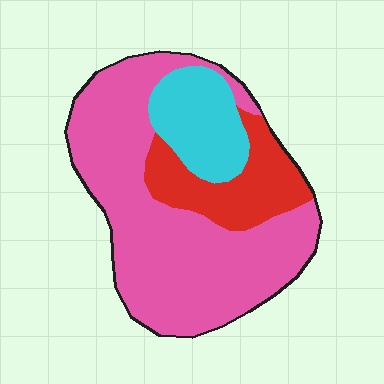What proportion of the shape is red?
Red takes up about one fifth (1/5) of the shape.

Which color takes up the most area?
Pink, at roughly 65%.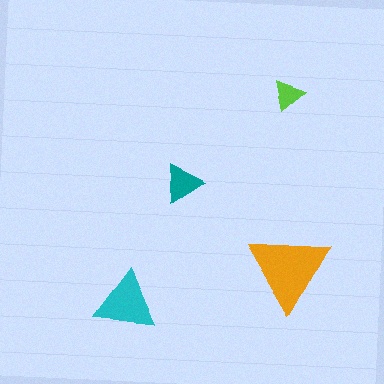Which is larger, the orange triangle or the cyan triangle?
The orange one.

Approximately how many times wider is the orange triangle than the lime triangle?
About 2.5 times wider.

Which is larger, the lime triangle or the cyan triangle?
The cyan one.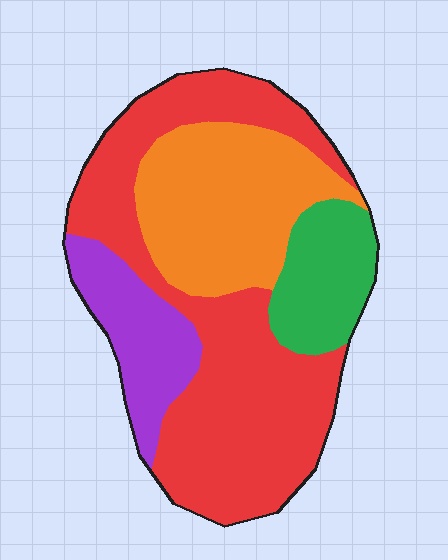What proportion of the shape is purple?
Purple takes up about one eighth (1/8) of the shape.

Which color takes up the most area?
Red, at roughly 50%.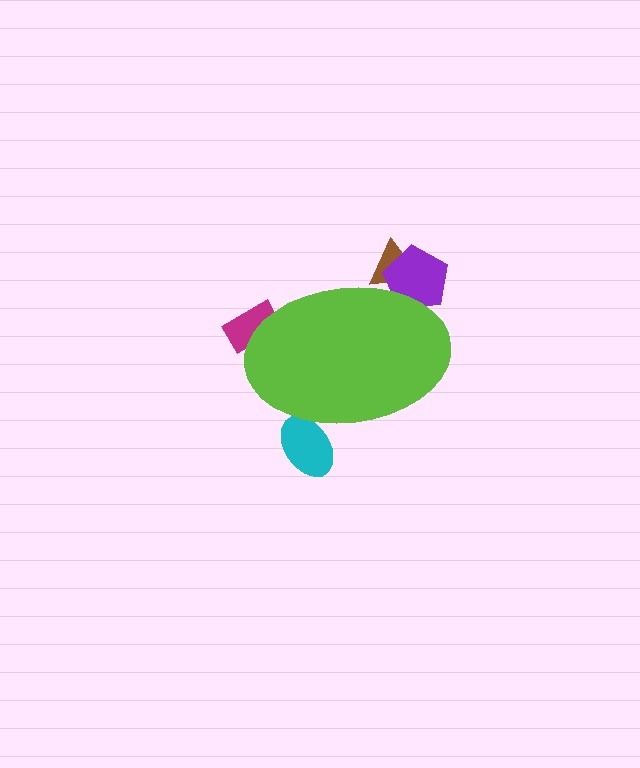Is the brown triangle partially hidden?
Yes, the brown triangle is partially hidden behind the lime ellipse.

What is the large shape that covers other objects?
A lime ellipse.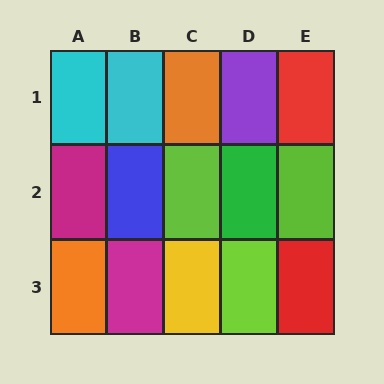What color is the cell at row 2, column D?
Green.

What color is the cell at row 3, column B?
Magenta.